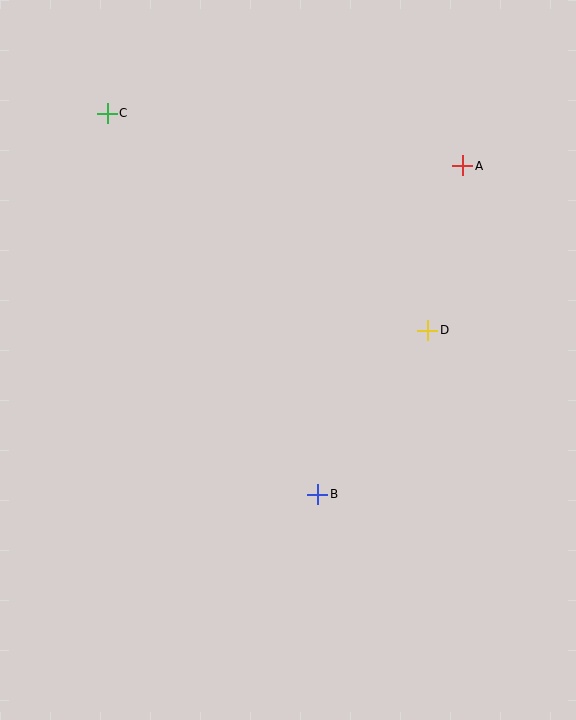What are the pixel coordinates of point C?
Point C is at (107, 113).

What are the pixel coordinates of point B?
Point B is at (318, 494).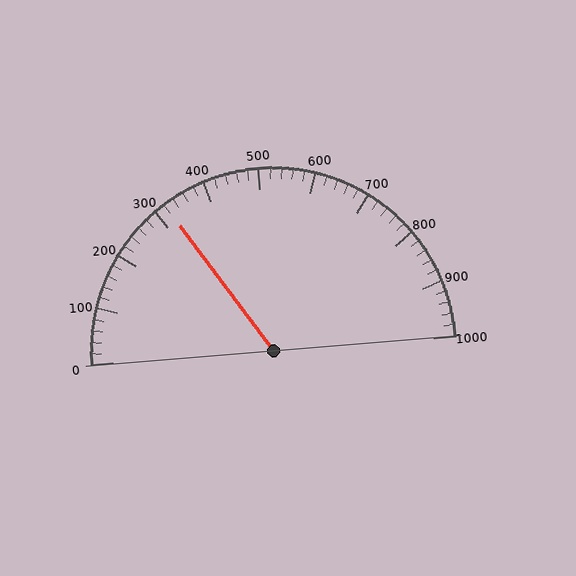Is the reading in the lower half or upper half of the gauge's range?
The reading is in the lower half of the range (0 to 1000).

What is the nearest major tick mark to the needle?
The nearest major tick mark is 300.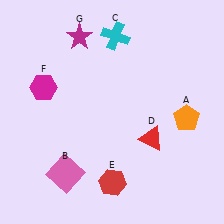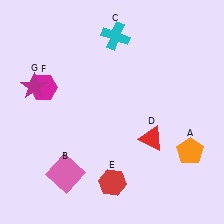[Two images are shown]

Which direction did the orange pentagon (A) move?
The orange pentagon (A) moved down.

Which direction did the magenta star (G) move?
The magenta star (G) moved down.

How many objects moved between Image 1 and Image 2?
2 objects moved between the two images.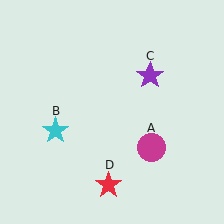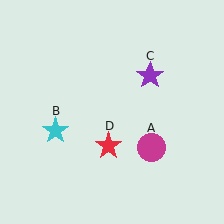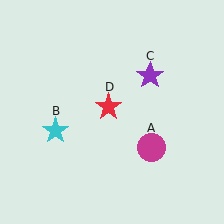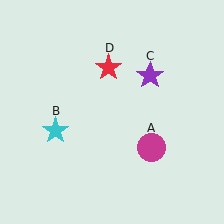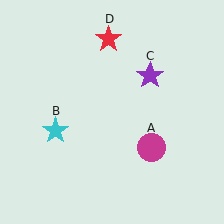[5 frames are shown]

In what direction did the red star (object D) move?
The red star (object D) moved up.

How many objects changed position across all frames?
1 object changed position: red star (object D).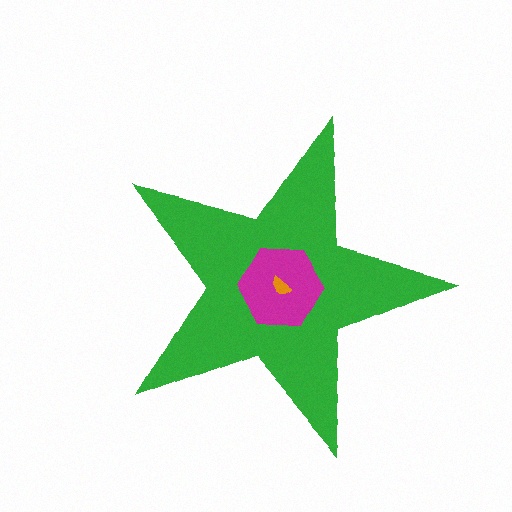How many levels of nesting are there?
3.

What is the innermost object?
The orange semicircle.